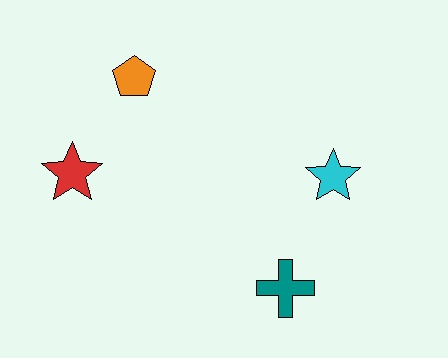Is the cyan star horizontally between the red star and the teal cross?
No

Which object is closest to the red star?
The orange pentagon is closest to the red star.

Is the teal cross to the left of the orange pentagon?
No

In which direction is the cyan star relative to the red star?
The cyan star is to the right of the red star.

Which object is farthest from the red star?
The cyan star is farthest from the red star.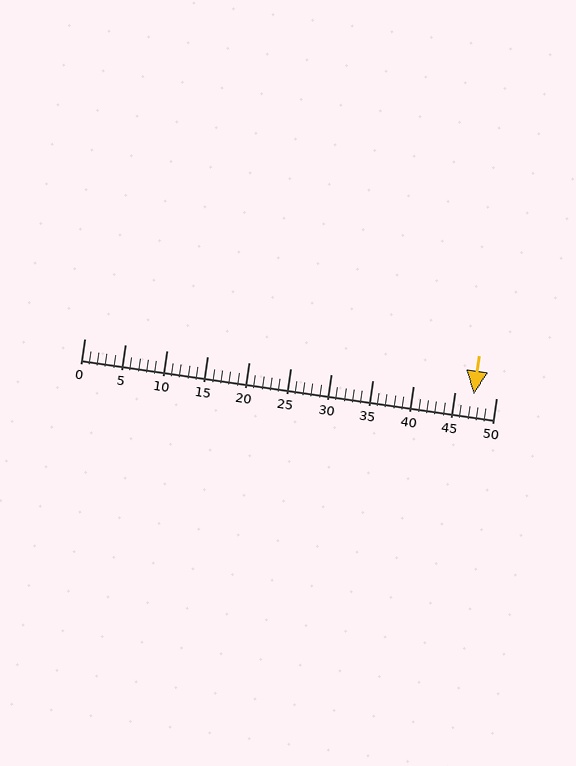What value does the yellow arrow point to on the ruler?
The yellow arrow points to approximately 47.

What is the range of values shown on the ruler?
The ruler shows values from 0 to 50.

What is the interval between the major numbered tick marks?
The major tick marks are spaced 5 units apart.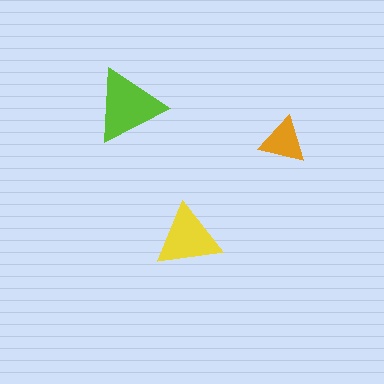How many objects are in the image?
There are 3 objects in the image.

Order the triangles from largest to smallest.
the lime one, the yellow one, the orange one.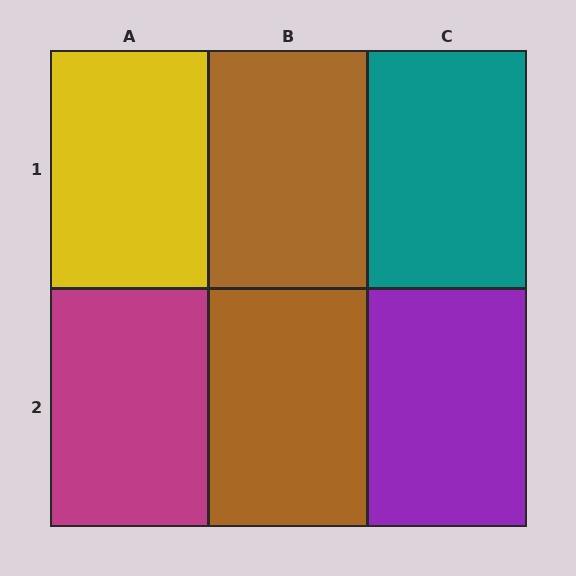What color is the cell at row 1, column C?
Teal.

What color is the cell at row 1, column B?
Brown.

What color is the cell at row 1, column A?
Yellow.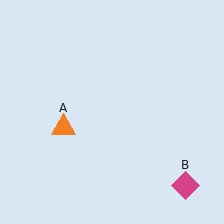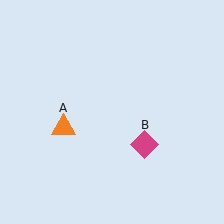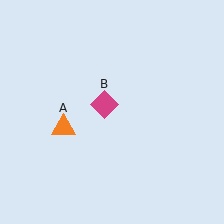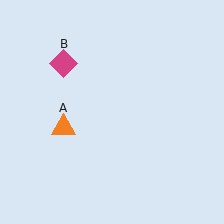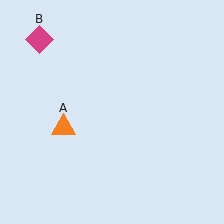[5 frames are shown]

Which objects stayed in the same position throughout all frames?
Orange triangle (object A) remained stationary.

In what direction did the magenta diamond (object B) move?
The magenta diamond (object B) moved up and to the left.